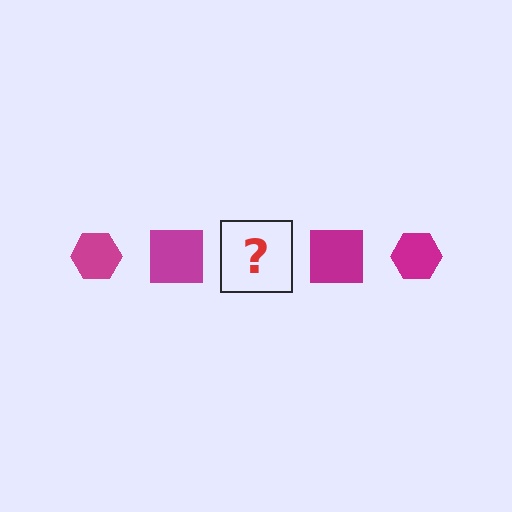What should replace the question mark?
The question mark should be replaced with a magenta hexagon.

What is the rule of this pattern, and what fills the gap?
The rule is that the pattern cycles through hexagon, square shapes in magenta. The gap should be filled with a magenta hexagon.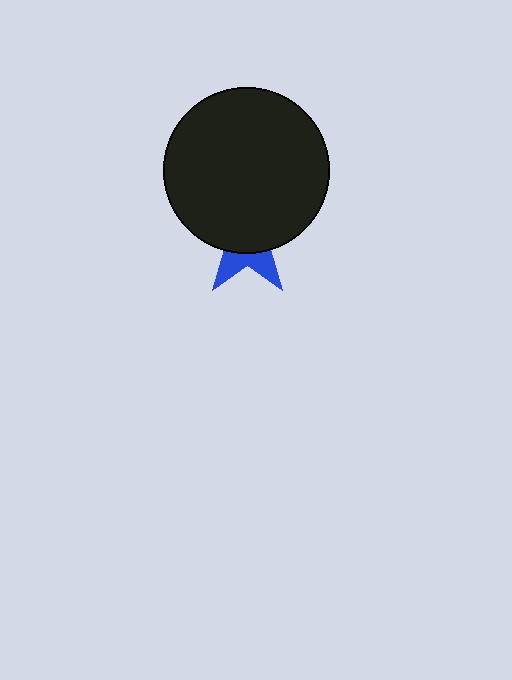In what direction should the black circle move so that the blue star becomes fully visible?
The black circle should move up. That is the shortest direction to clear the overlap and leave the blue star fully visible.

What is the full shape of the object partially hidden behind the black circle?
The partially hidden object is a blue star.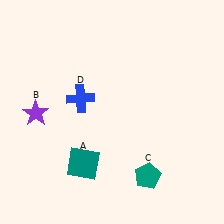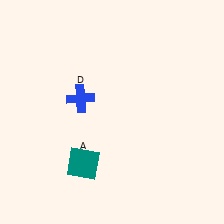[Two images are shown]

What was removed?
The teal pentagon (C), the purple star (B) were removed in Image 2.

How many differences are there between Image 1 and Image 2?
There are 2 differences between the two images.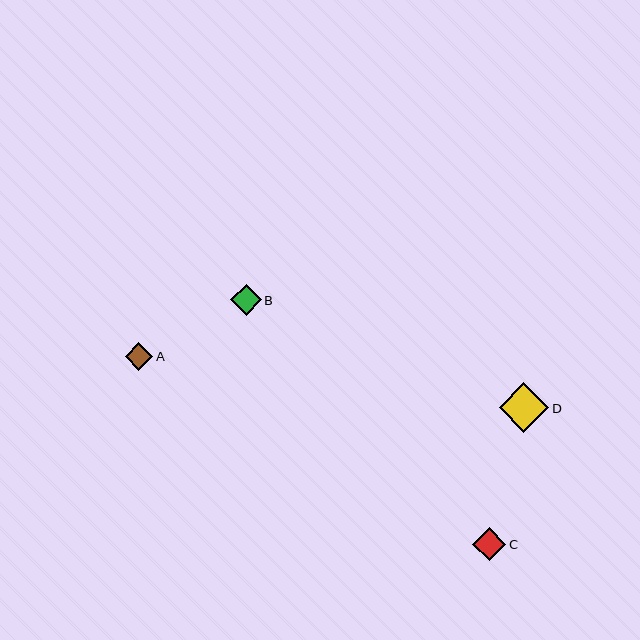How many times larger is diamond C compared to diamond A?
Diamond C is approximately 1.2 times the size of diamond A.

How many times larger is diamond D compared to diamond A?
Diamond D is approximately 1.8 times the size of diamond A.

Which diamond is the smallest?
Diamond A is the smallest with a size of approximately 27 pixels.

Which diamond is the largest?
Diamond D is the largest with a size of approximately 50 pixels.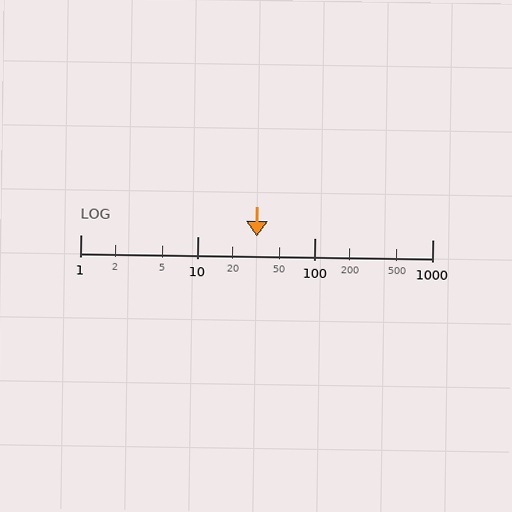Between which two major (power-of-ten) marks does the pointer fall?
The pointer is between 10 and 100.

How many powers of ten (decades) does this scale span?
The scale spans 3 decades, from 1 to 1000.